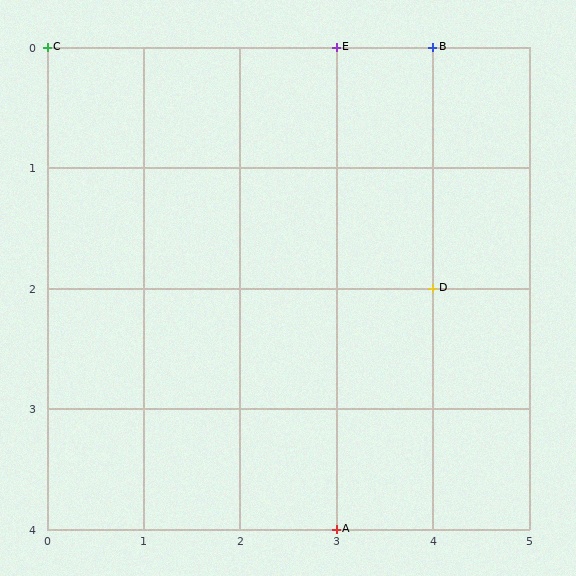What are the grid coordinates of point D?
Point D is at grid coordinates (4, 2).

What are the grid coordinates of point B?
Point B is at grid coordinates (4, 0).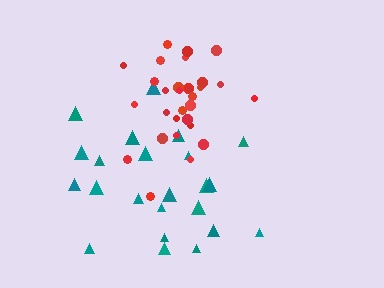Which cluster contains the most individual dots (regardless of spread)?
Red (30).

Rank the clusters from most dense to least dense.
red, teal.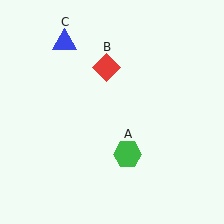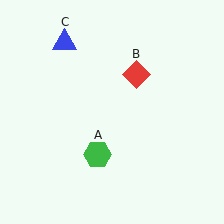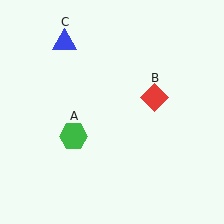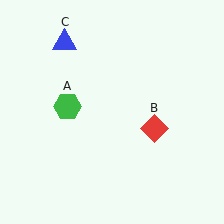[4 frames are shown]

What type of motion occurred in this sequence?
The green hexagon (object A), red diamond (object B) rotated clockwise around the center of the scene.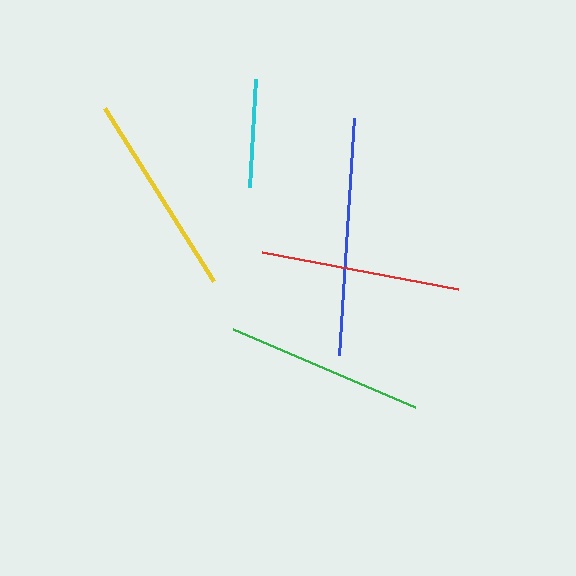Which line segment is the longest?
The blue line is the longest at approximately 237 pixels.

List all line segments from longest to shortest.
From longest to shortest: blue, yellow, red, green, cyan.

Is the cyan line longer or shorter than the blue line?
The blue line is longer than the cyan line.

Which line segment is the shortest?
The cyan line is the shortest at approximately 109 pixels.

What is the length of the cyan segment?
The cyan segment is approximately 109 pixels long.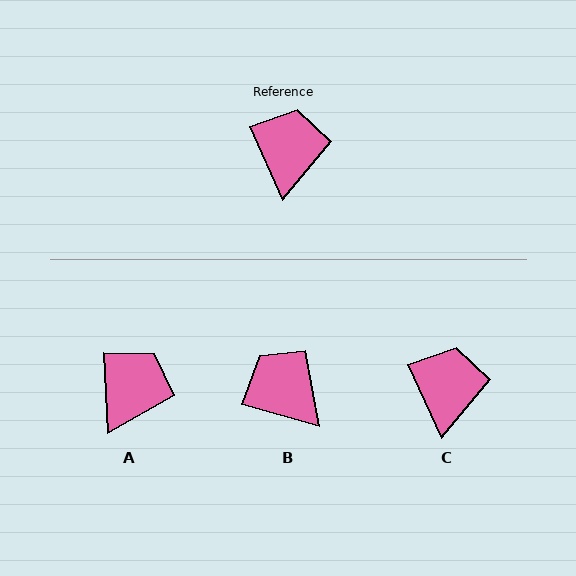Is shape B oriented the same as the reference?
No, it is off by about 50 degrees.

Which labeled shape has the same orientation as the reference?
C.